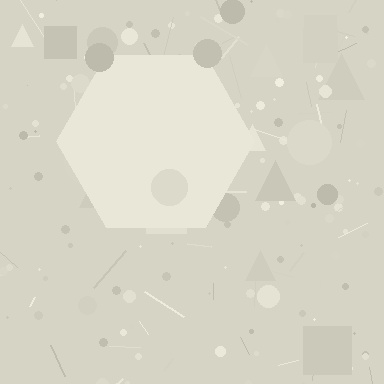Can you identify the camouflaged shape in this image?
The camouflaged shape is a hexagon.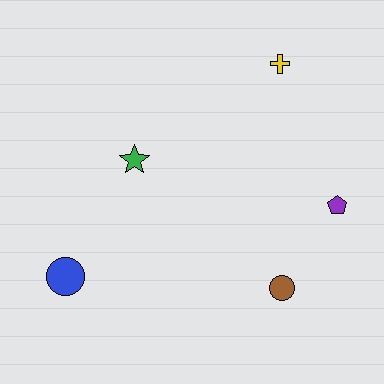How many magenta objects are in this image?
There are no magenta objects.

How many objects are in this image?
There are 5 objects.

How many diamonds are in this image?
There are no diamonds.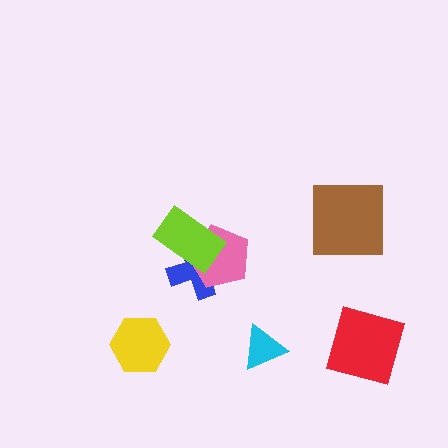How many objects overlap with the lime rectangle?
2 objects overlap with the lime rectangle.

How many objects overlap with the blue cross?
2 objects overlap with the blue cross.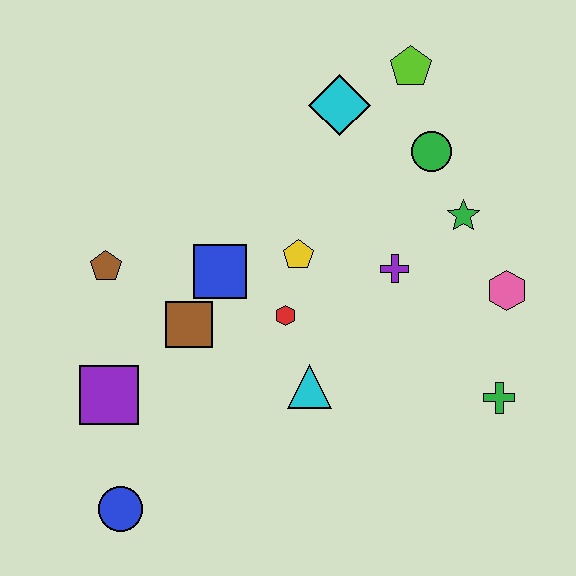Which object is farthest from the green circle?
The blue circle is farthest from the green circle.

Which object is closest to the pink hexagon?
The green star is closest to the pink hexagon.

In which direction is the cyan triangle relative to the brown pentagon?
The cyan triangle is to the right of the brown pentagon.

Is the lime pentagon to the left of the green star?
Yes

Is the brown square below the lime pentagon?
Yes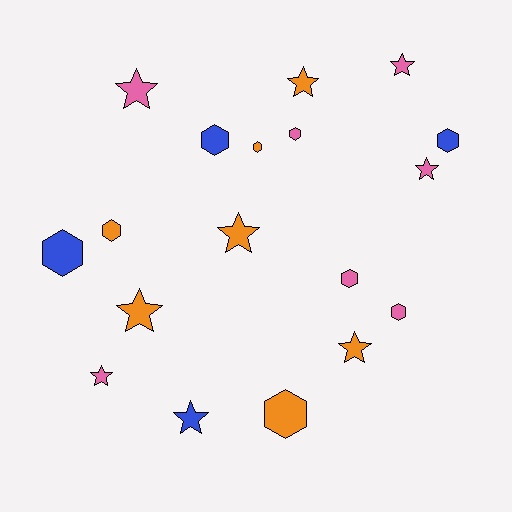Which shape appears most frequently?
Hexagon, with 9 objects.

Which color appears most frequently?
Orange, with 7 objects.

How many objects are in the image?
There are 18 objects.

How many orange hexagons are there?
There are 3 orange hexagons.